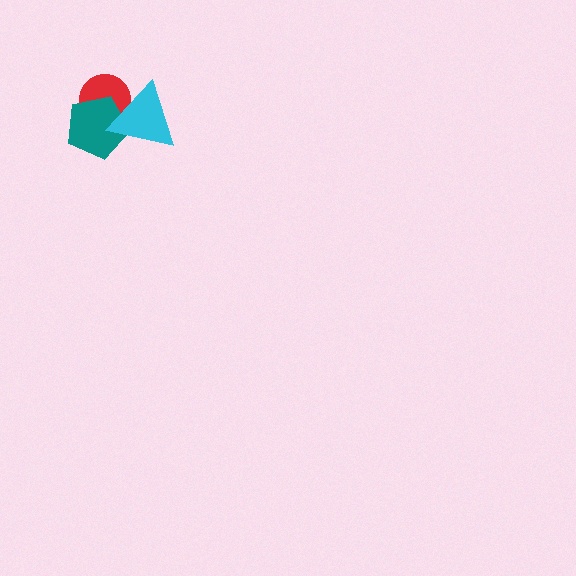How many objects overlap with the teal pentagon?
2 objects overlap with the teal pentagon.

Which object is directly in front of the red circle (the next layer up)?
The teal pentagon is directly in front of the red circle.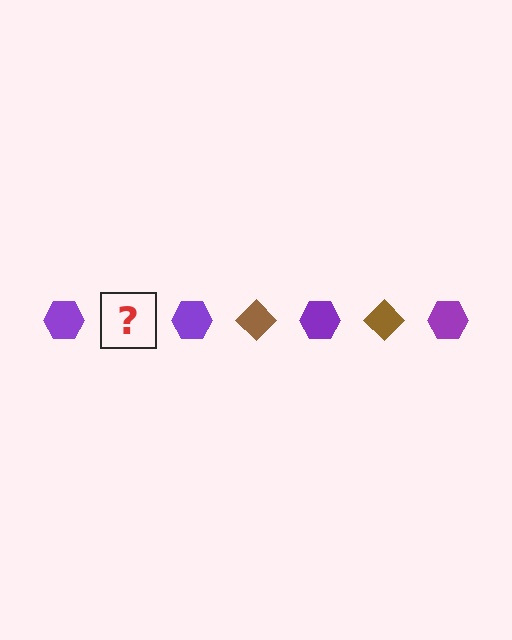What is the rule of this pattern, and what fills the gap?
The rule is that the pattern alternates between purple hexagon and brown diamond. The gap should be filled with a brown diamond.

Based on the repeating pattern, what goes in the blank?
The blank should be a brown diamond.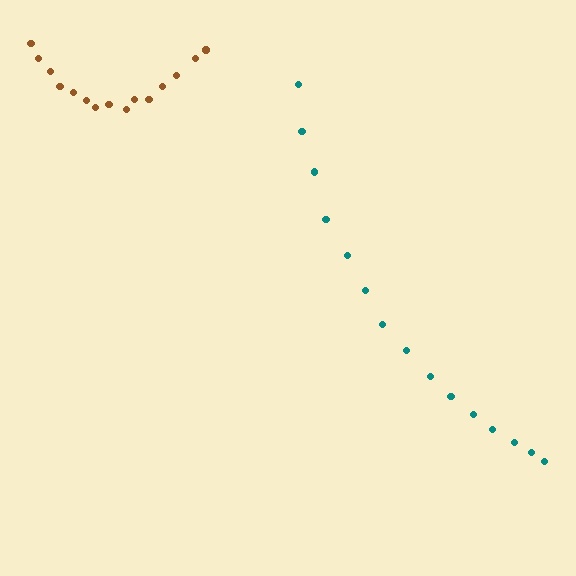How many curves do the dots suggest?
There are 2 distinct paths.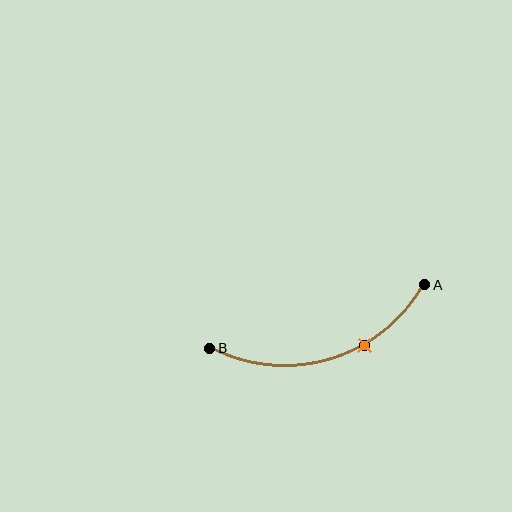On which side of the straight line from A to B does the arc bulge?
The arc bulges below the straight line connecting A and B.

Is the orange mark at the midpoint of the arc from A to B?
No. The orange mark lies on the arc but is closer to endpoint A. The arc midpoint would be at the point on the curve equidistant along the arc from both A and B.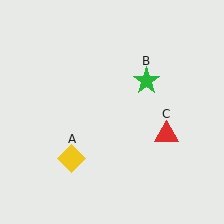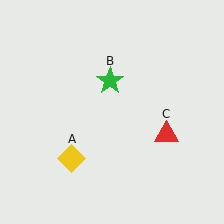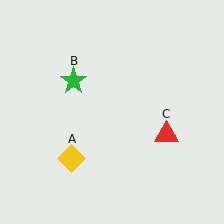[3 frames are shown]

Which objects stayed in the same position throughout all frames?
Yellow diamond (object A) and red triangle (object C) remained stationary.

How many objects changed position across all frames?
1 object changed position: green star (object B).